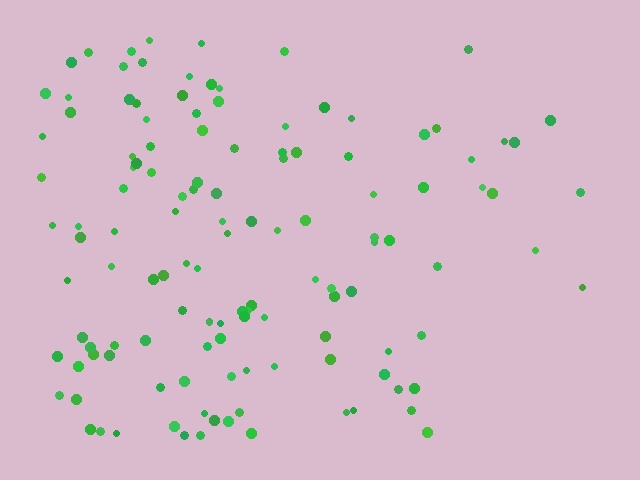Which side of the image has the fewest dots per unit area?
The right.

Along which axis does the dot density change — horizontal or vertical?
Horizontal.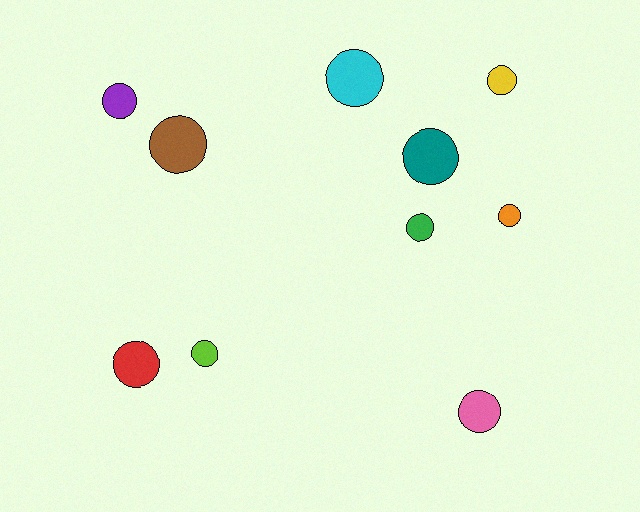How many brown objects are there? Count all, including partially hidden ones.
There is 1 brown object.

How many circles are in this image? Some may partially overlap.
There are 10 circles.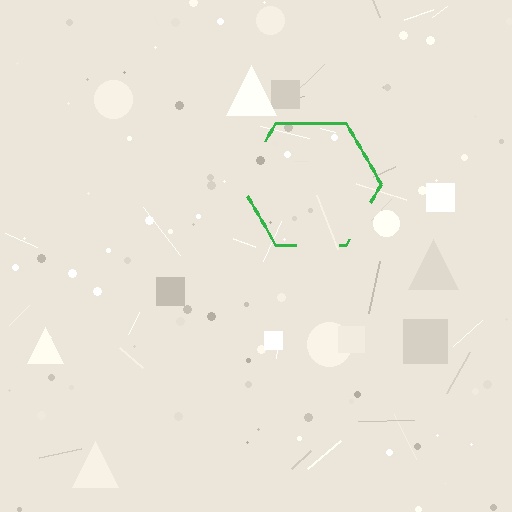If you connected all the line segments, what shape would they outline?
They would outline a hexagon.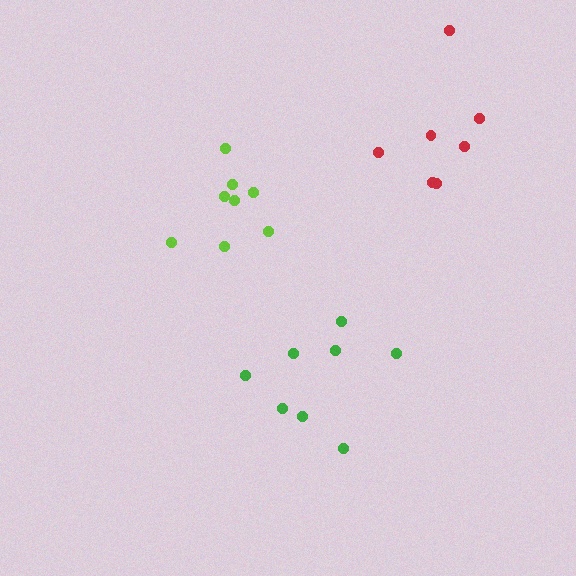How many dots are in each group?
Group 1: 8 dots, Group 2: 8 dots, Group 3: 7 dots (23 total).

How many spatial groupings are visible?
There are 3 spatial groupings.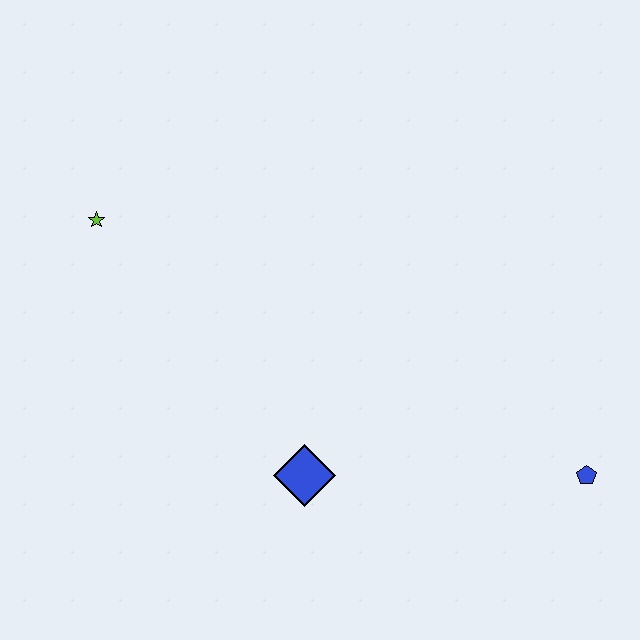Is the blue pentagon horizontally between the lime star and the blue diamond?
No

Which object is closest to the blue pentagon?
The blue diamond is closest to the blue pentagon.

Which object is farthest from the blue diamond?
The lime star is farthest from the blue diamond.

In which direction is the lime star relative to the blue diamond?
The lime star is above the blue diamond.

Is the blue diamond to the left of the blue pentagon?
Yes